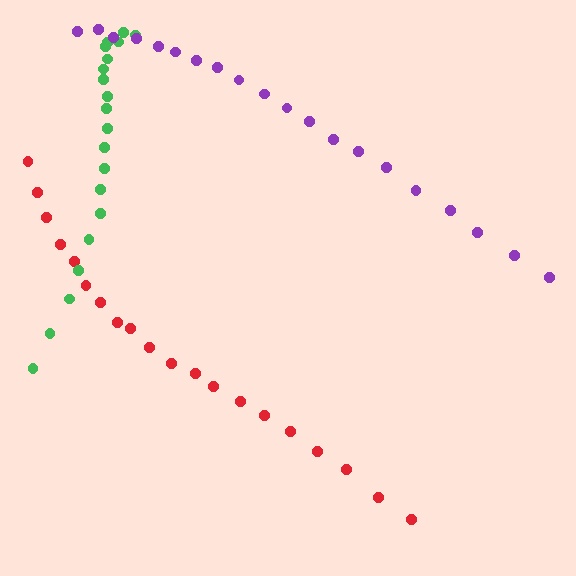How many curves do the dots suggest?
There are 3 distinct paths.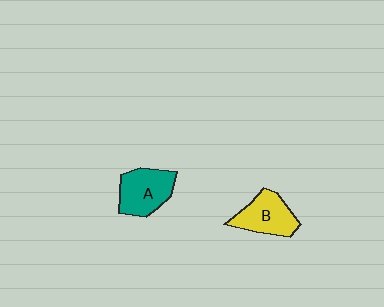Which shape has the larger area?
Shape A (teal).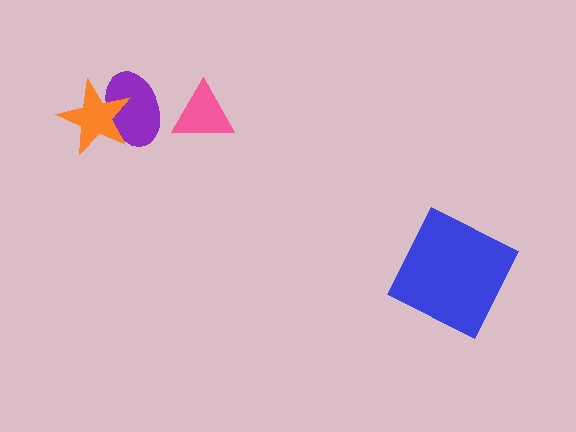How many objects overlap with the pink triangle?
0 objects overlap with the pink triangle.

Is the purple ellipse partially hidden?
Yes, it is partially covered by another shape.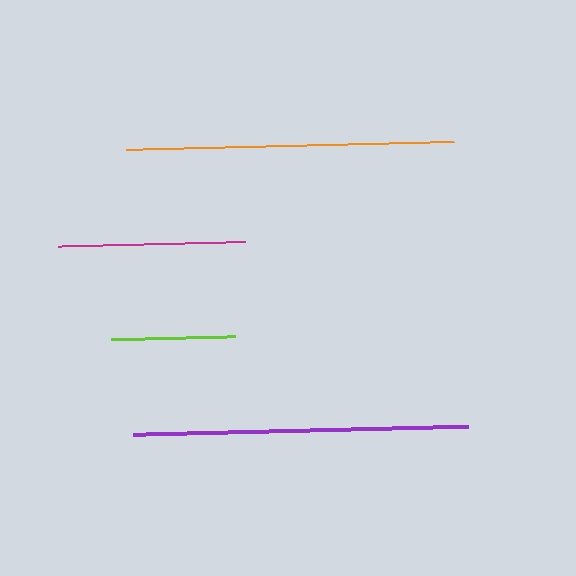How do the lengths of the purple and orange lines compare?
The purple and orange lines are approximately the same length.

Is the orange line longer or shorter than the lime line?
The orange line is longer than the lime line.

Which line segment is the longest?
The purple line is the longest at approximately 336 pixels.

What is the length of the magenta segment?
The magenta segment is approximately 188 pixels long.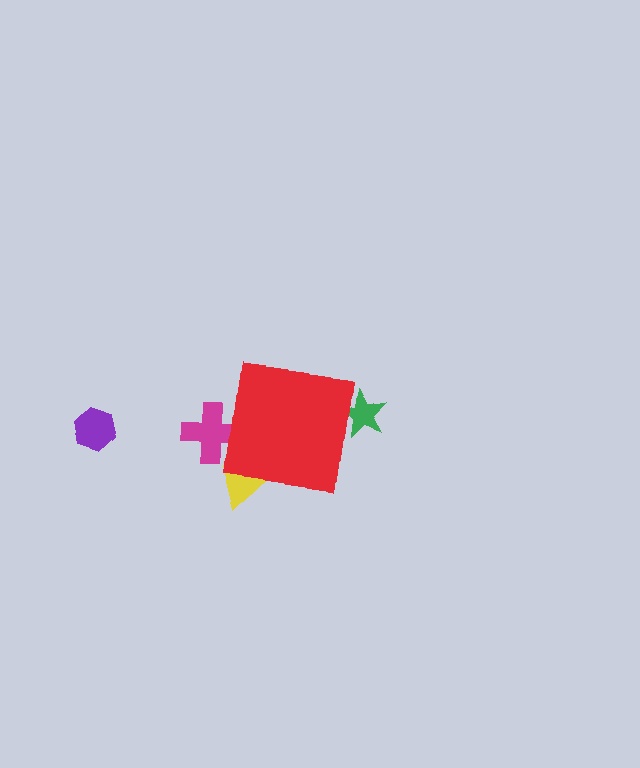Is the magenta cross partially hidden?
Yes, the magenta cross is partially hidden behind the red square.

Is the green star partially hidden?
Yes, the green star is partially hidden behind the red square.